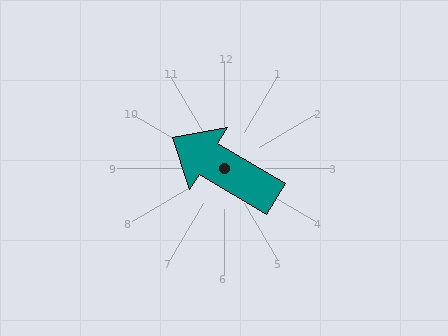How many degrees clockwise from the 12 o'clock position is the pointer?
Approximately 301 degrees.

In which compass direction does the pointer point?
Northwest.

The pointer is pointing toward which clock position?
Roughly 10 o'clock.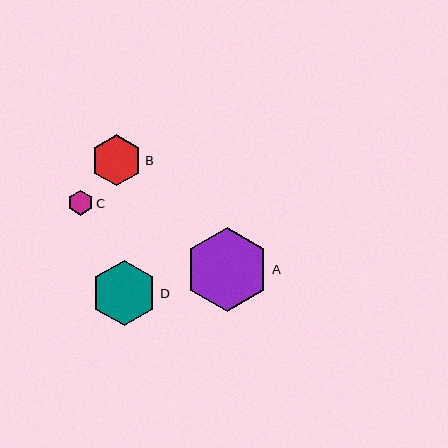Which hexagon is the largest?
Hexagon A is the largest with a size of approximately 84 pixels.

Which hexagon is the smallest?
Hexagon C is the smallest with a size of approximately 25 pixels.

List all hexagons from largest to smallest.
From largest to smallest: A, D, B, C.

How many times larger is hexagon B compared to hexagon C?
Hexagon B is approximately 2.0 times the size of hexagon C.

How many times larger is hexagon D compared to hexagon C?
Hexagon D is approximately 2.6 times the size of hexagon C.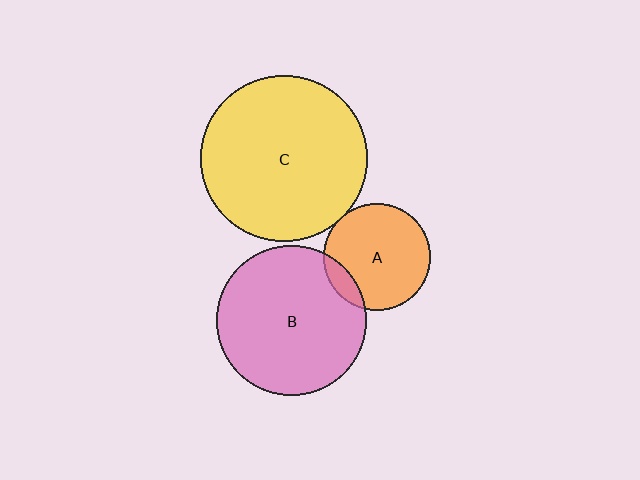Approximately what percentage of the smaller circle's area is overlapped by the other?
Approximately 10%.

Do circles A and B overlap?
Yes.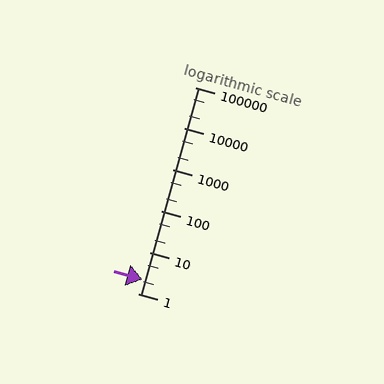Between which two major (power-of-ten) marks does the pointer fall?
The pointer is between 1 and 10.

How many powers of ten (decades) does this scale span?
The scale spans 5 decades, from 1 to 100000.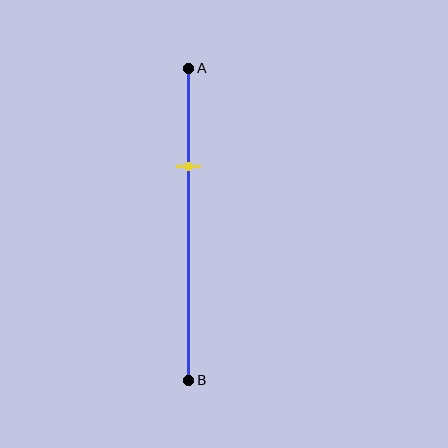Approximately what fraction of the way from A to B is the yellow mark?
The yellow mark is approximately 30% of the way from A to B.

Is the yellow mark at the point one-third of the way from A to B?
Yes, the mark is approximately at the one-third point.